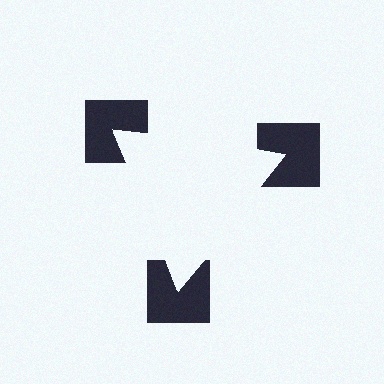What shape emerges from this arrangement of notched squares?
An illusory triangle — its edges are inferred from the aligned wedge cuts in the notched squares, not physically drawn.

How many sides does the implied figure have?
3 sides.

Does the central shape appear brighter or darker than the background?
It typically appears slightly brighter than the background, even though no actual brightness change is drawn.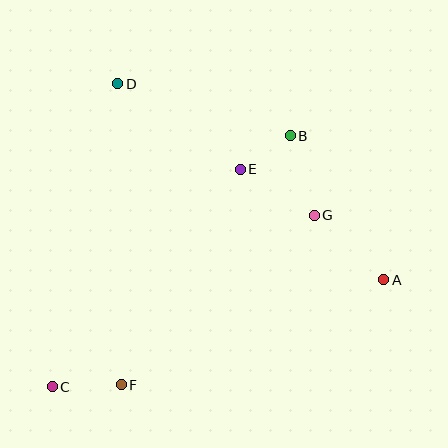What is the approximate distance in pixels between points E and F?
The distance between E and F is approximately 247 pixels.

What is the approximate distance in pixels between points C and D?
The distance between C and D is approximately 310 pixels.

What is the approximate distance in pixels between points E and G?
The distance between E and G is approximately 87 pixels.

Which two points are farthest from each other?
Points A and C are farthest from each other.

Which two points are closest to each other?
Points B and E are closest to each other.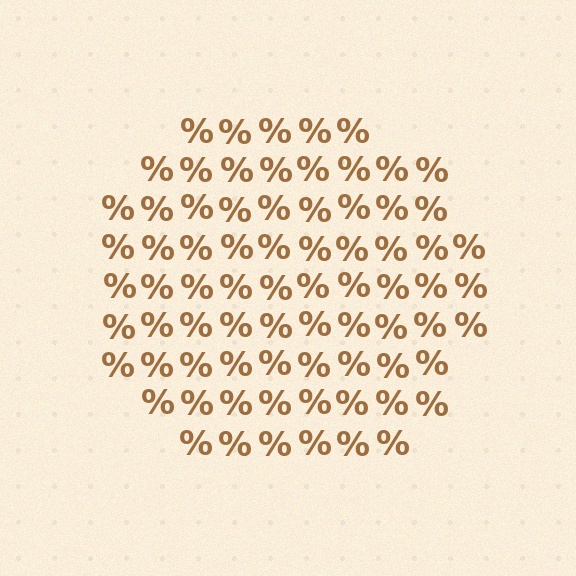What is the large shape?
The large shape is a circle.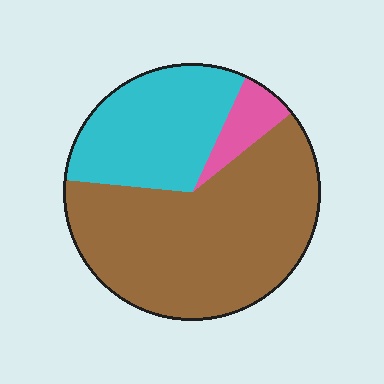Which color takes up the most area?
Brown, at roughly 60%.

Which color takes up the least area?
Pink, at roughly 5%.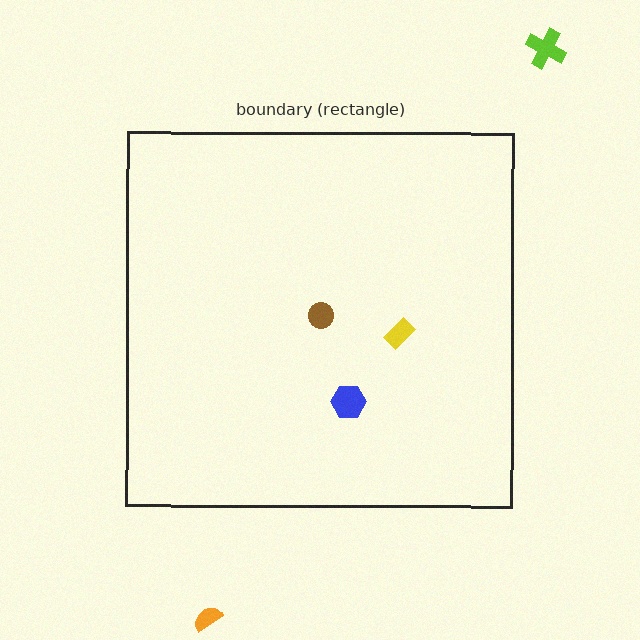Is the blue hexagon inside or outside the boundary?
Inside.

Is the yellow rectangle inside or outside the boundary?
Inside.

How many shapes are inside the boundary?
3 inside, 2 outside.